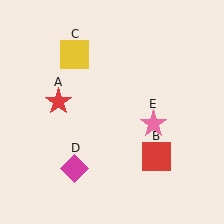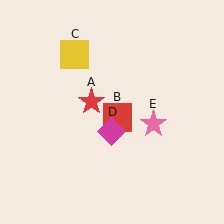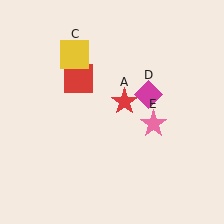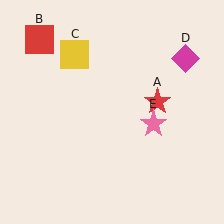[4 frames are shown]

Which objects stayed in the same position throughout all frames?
Yellow square (object C) and pink star (object E) remained stationary.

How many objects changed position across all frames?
3 objects changed position: red star (object A), red square (object B), magenta diamond (object D).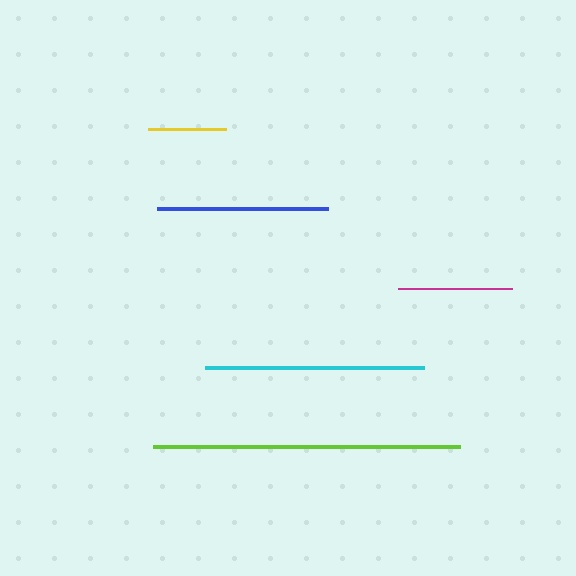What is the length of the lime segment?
The lime segment is approximately 308 pixels long.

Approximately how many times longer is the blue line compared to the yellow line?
The blue line is approximately 2.2 times the length of the yellow line.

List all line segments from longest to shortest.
From longest to shortest: lime, cyan, blue, magenta, yellow.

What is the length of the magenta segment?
The magenta segment is approximately 114 pixels long.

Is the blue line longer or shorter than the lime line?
The lime line is longer than the blue line.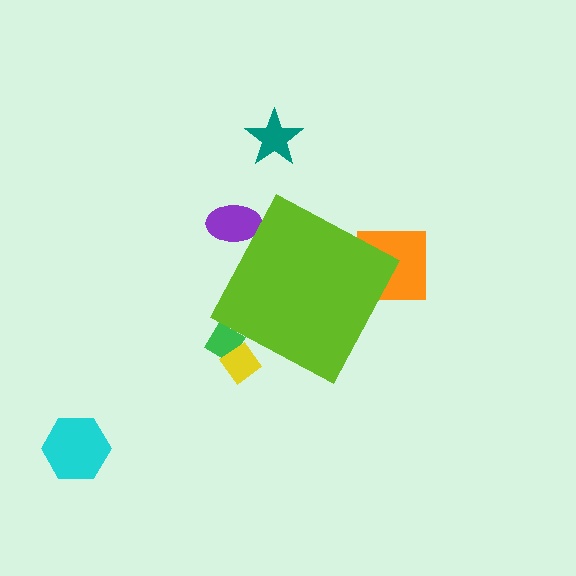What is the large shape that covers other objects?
A lime diamond.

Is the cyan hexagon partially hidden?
No, the cyan hexagon is fully visible.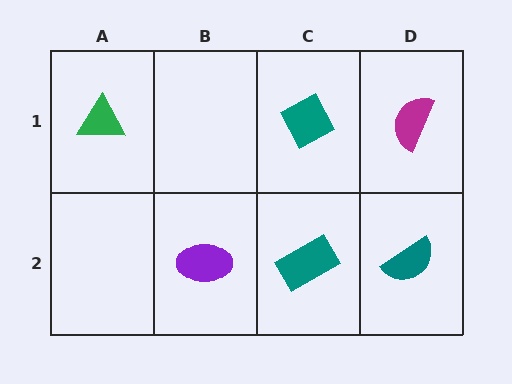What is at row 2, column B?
A purple ellipse.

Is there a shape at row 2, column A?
No, that cell is empty.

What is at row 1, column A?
A green triangle.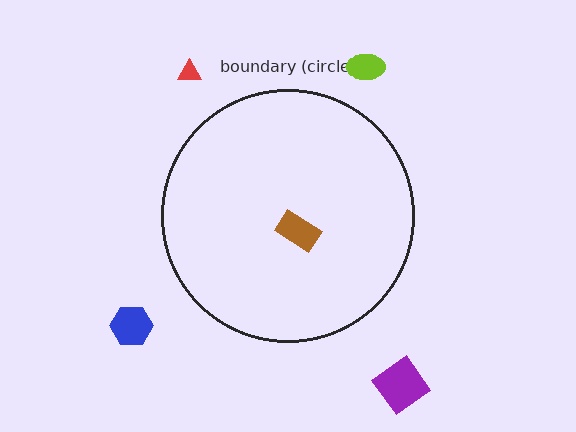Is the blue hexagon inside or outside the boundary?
Outside.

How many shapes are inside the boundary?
1 inside, 4 outside.